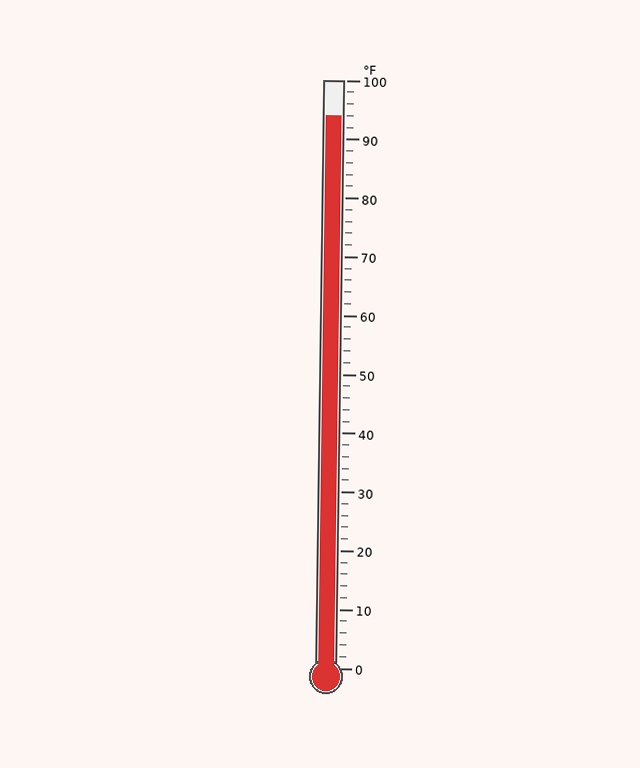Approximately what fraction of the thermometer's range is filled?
The thermometer is filled to approximately 95% of its range.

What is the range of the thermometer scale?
The thermometer scale ranges from 0°F to 100°F.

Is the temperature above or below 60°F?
The temperature is above 60°F.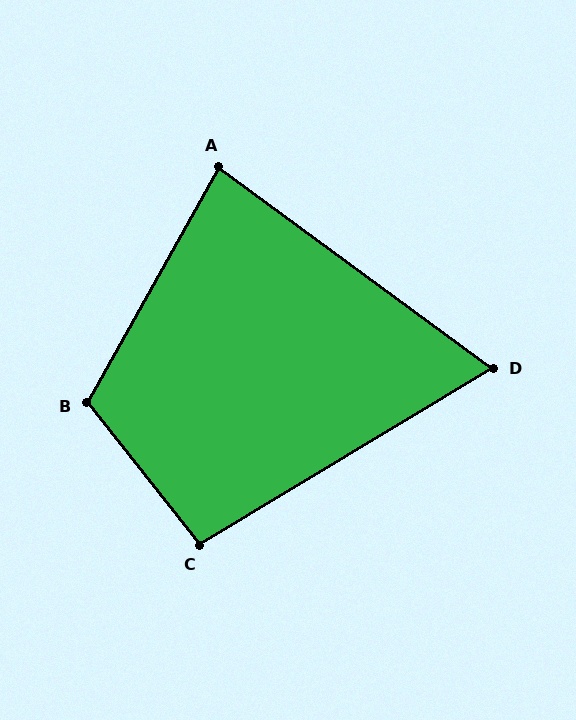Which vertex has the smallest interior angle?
D, at approximately 67 degrees.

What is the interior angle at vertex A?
Approximately 83 degrees (acute).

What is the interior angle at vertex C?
Approximately 97 degrees (obtuse).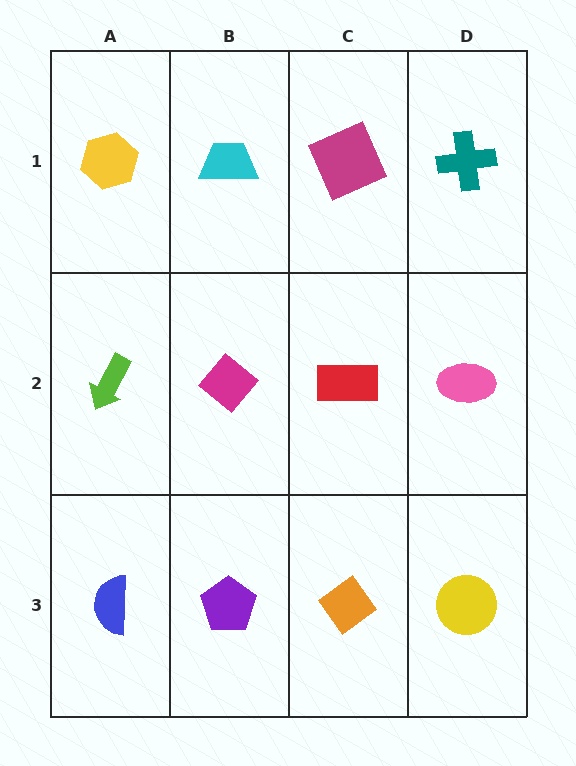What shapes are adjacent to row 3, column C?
A red rectangle (row 2, column C), a purple pentagon (row 3, column B), a yellow circle (row 3, column D).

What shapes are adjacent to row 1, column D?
A pink ellipse (row 2, column D), a magenta square (row 1, column C).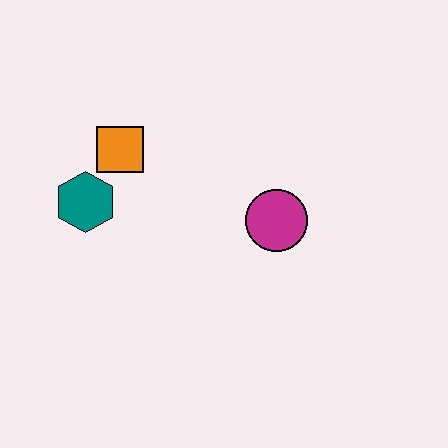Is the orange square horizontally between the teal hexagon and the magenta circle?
Yes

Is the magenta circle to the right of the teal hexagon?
Yes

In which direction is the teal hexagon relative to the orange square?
The teal hexagon is below the orange square.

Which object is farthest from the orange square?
The magenta circle is farthest from the orange square.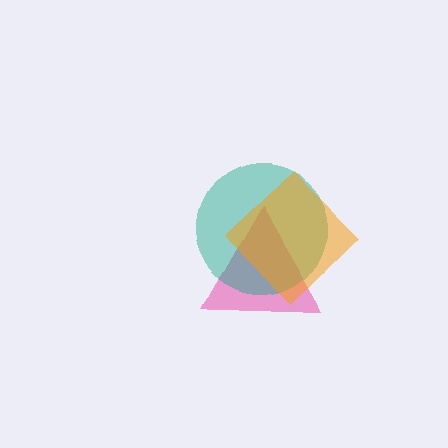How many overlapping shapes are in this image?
There are 3 overlapping shapes in the image.